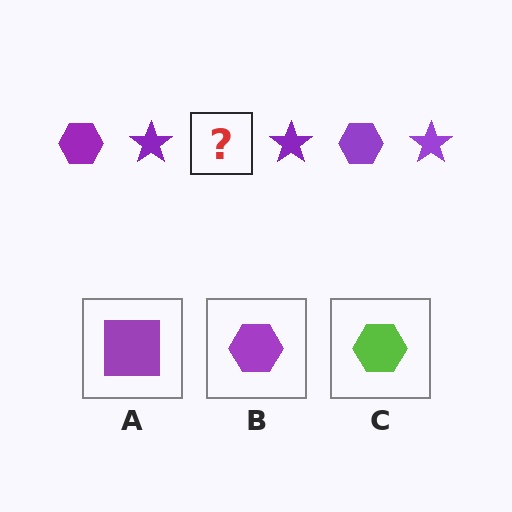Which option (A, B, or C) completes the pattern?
B.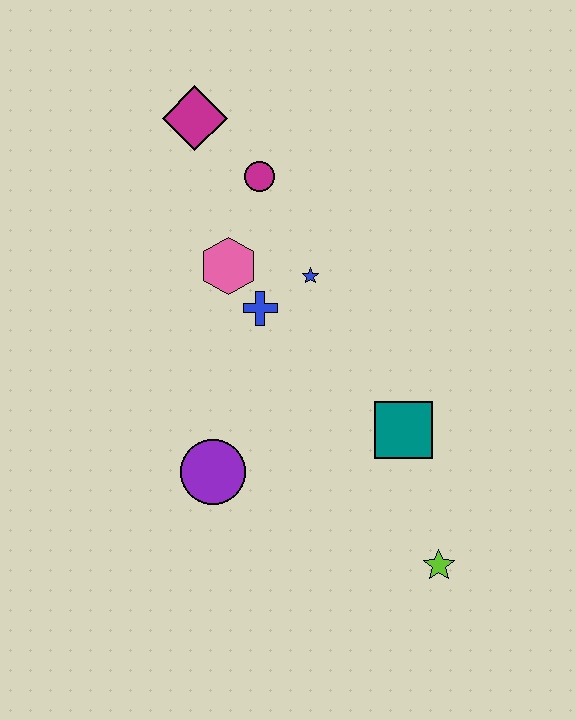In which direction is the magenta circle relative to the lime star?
The magenta circle is above the lime star.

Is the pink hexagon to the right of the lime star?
No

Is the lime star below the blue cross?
Yes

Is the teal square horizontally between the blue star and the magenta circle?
No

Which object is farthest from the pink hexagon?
The lime star is farthest from the pink hexagon.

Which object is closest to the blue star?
The blue cross is closest to the blue star.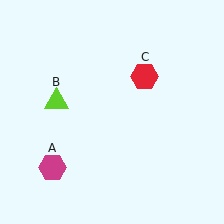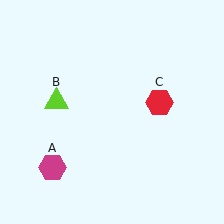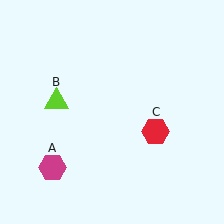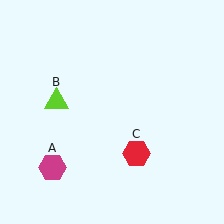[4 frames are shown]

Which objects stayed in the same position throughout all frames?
Magenta hexagon (object A) and lime triangle (object B) remained stationary.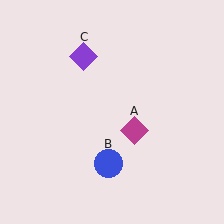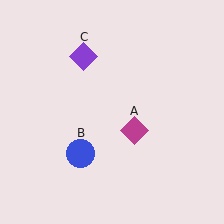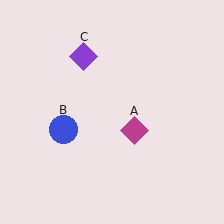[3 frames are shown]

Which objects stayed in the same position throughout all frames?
Magenta diamond (object A) and purple diamond (object C) remained stationary.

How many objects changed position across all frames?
1 object changed position: blue circle (object B).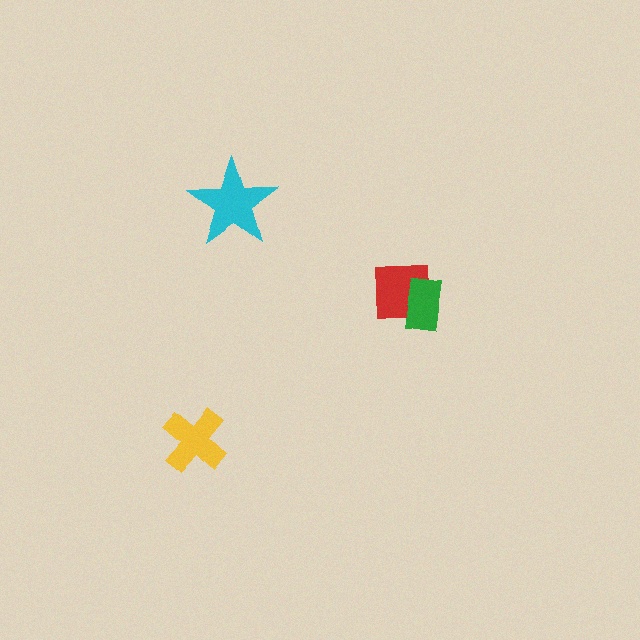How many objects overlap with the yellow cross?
0 objects overlap with the yellow cross.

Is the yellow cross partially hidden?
No, no other shape covers it.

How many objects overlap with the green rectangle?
1 object overlaps with the green rectangle.